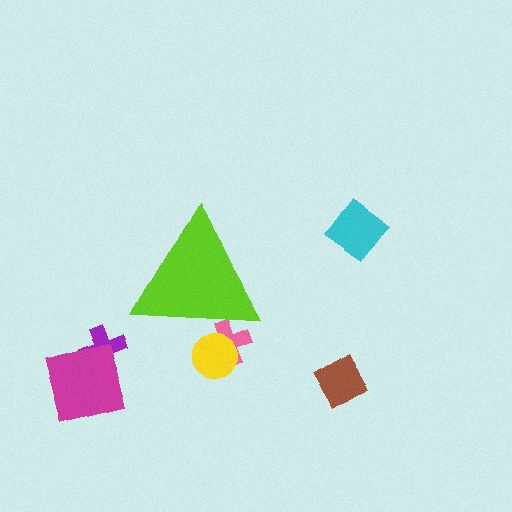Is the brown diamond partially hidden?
No, the brown diamond is fully visible.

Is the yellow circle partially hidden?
Yes, the yellow circle is partially hidden behind the lime triangle.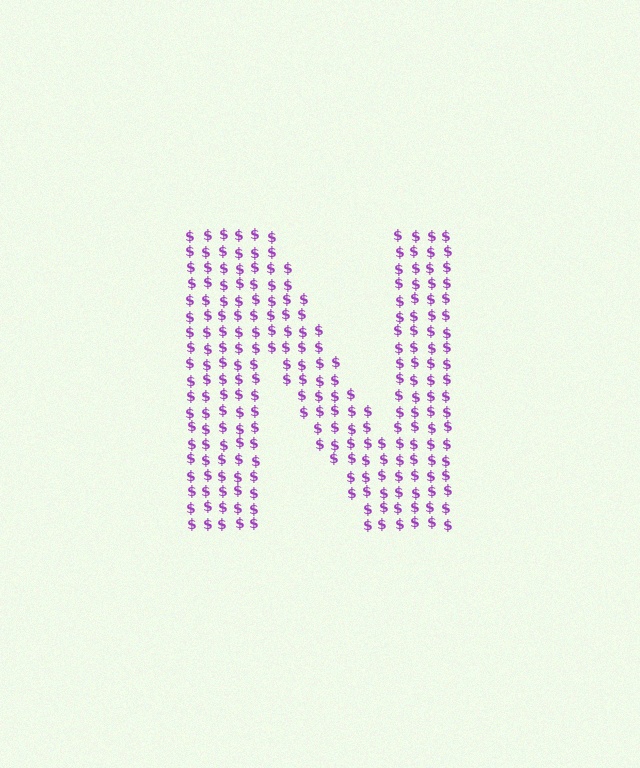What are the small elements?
The small elements are dollar signs.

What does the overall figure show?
The overall figure shows the letter N.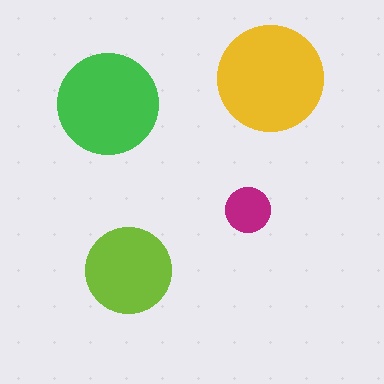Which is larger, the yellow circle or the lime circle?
The yellow one.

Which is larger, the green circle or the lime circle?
The green one.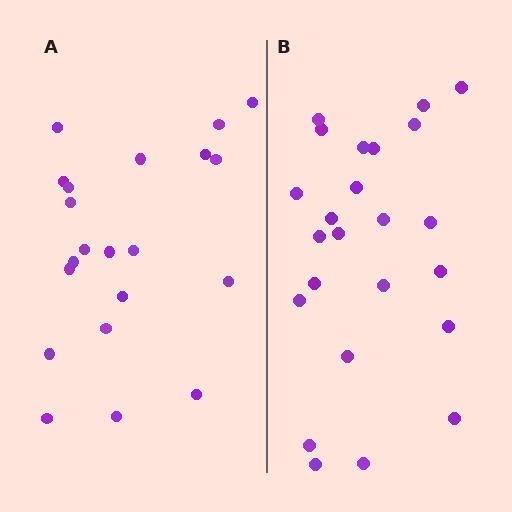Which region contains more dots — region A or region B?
Region B (the right region) has more dots.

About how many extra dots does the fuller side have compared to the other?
Region B has just a few more — roughly 2 or 3 more dots than region A.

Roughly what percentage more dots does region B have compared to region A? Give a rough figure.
About 15% more.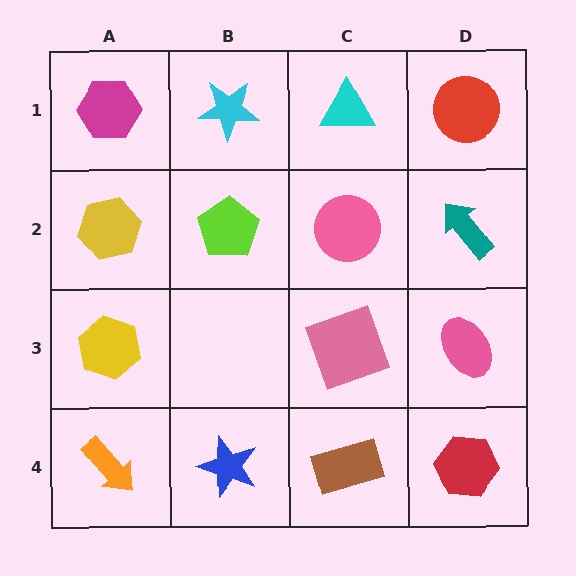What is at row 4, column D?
A red hexagon.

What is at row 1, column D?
A red circle.